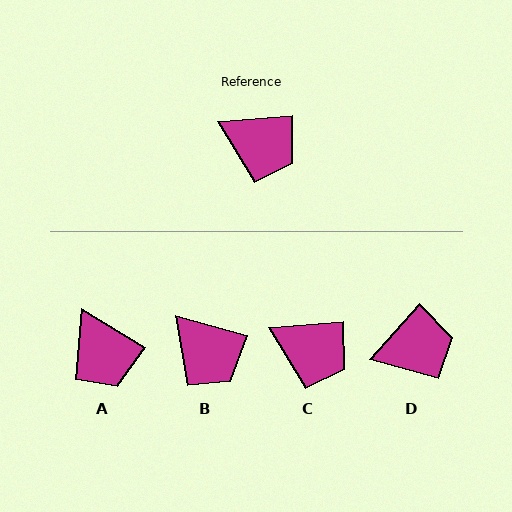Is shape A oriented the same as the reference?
No, it is off by about 36 degrees.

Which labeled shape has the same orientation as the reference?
C.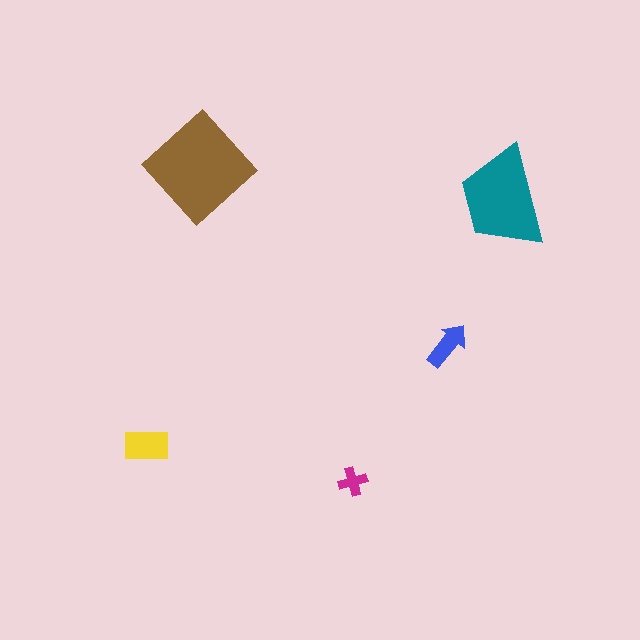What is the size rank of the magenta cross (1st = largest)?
5th.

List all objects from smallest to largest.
The magenta cross, the blue arrow, the yellow rectangle, the teal trapezoid, the brown diamond.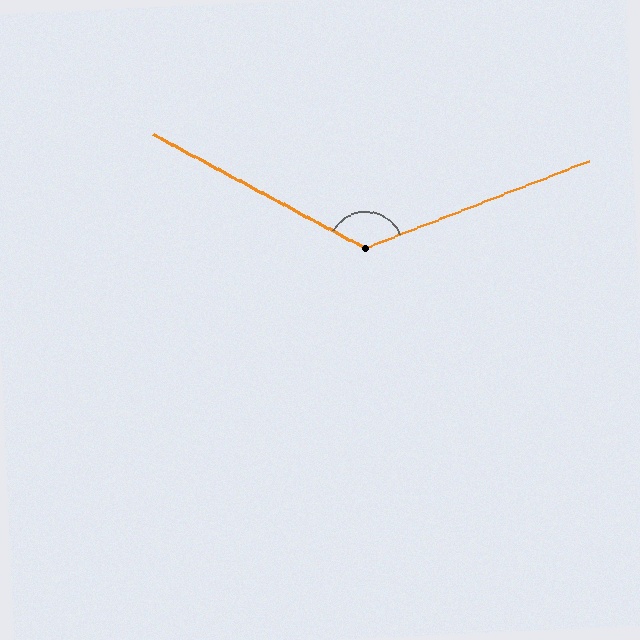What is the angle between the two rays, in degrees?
Approximately 130 degrees.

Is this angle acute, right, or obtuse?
It is obtuse.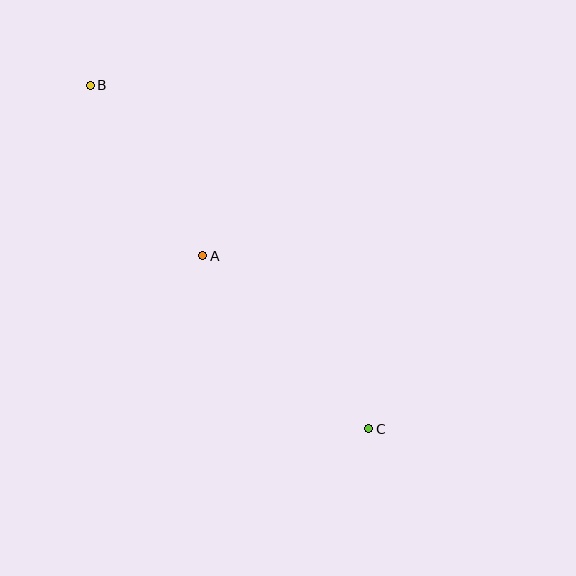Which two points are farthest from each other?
Points B and C are farthest from each other.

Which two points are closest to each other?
Points A and B are closest to each other.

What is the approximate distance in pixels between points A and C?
The distance between A and C is approximately 240 pixels.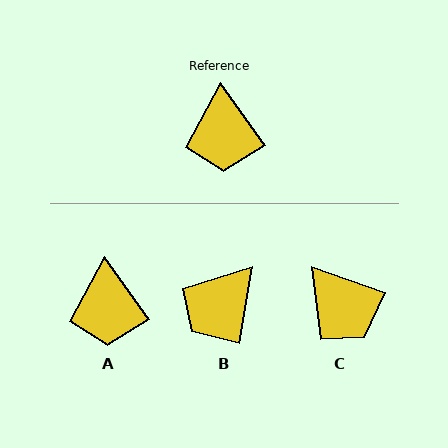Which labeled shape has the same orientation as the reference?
A.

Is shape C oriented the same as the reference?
No, it is off by about 34 degrees.